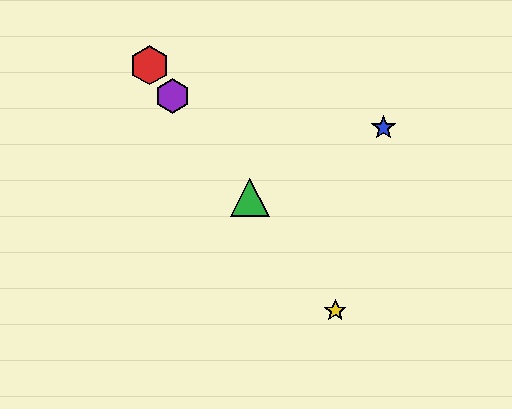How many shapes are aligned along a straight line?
4 shapes (the red hexagon, the green triangle, the yellow star, the purple hexagon) are aligned along a straight line.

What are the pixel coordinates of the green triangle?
The green triangle is at (250, 198).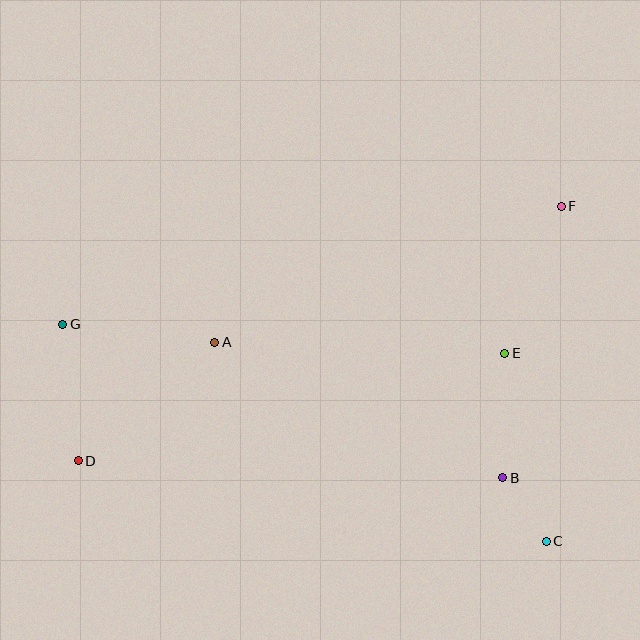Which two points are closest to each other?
Points B and C are closest to each other.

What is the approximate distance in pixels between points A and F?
The distance between A and F is approximately 373 pixels.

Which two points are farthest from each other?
Points D and F are farthest from each other.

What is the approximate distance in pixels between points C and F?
The distance between C and F is approximately 335 pixels.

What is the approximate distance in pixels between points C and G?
The distance between C and G is approximately 530 pixels.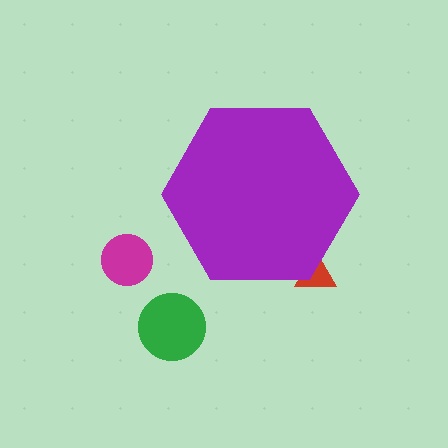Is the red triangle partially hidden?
Yes, the red triangle is partially hidden behind the purple hexagon.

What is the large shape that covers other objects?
A purple hexagon.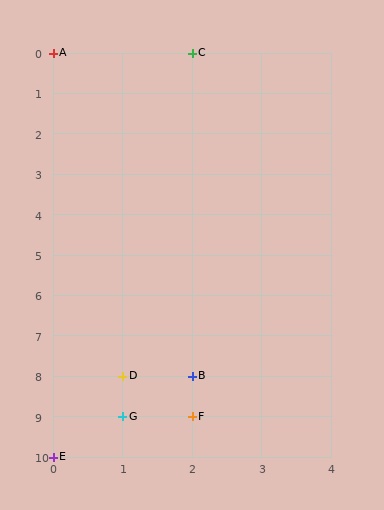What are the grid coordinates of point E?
Point E is at grid coordinates (0, 10).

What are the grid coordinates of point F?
Point F is at grid coordinates (2, 9).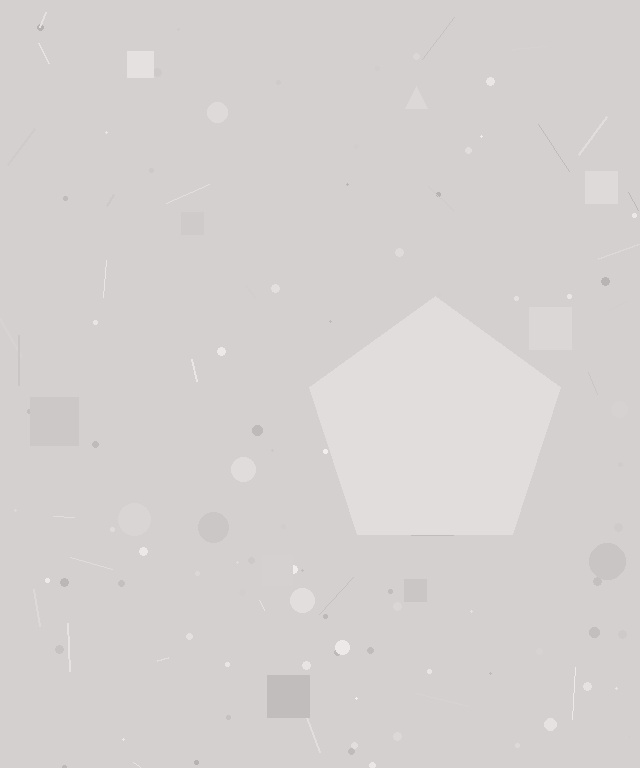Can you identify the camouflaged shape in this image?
The camouflaged shape is a pentagon.